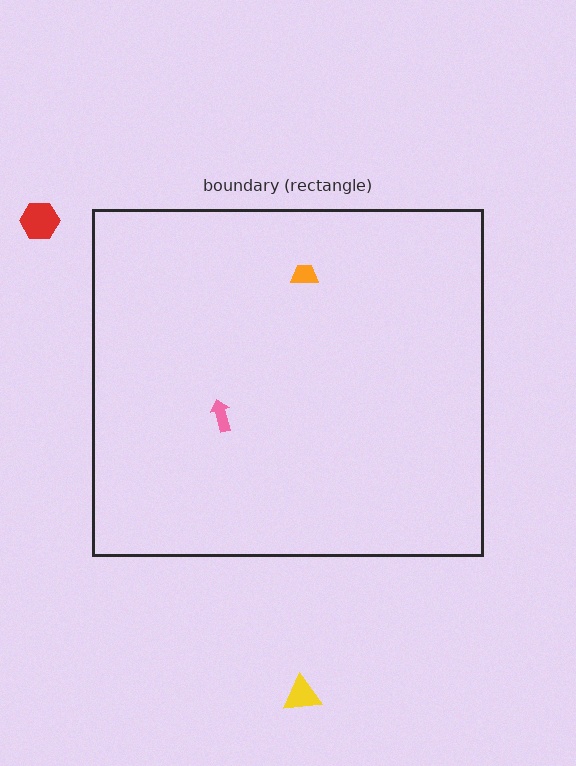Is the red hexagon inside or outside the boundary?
Outside.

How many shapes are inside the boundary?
2 inside, 2 outside.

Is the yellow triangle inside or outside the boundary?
Outside.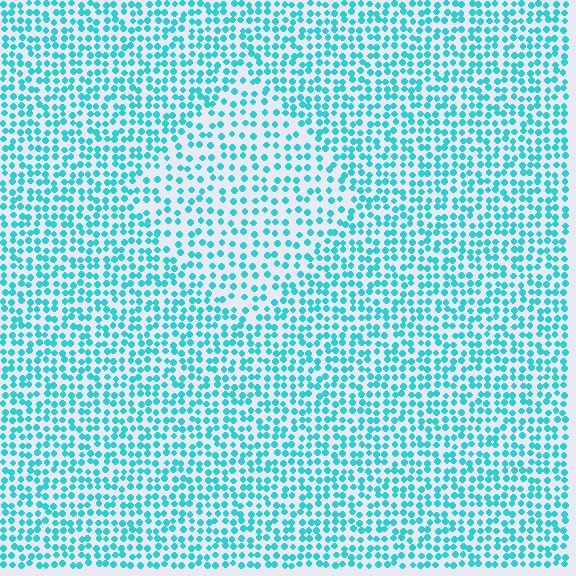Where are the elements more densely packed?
The elements are more densely packed outside the diamond boundary.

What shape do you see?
I see a diamond.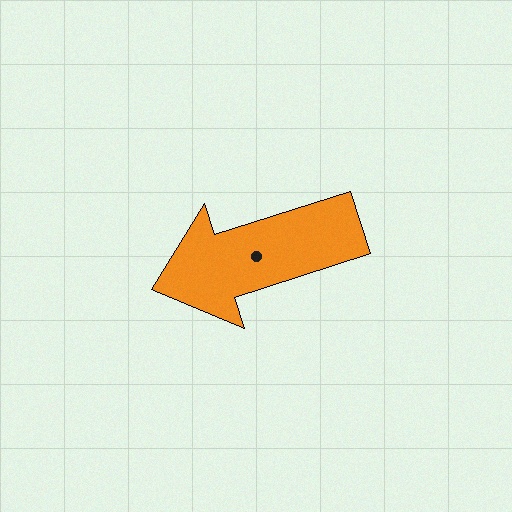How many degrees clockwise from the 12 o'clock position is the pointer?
Approximately 252 degrees.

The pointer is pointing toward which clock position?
Roughly 8 o'clock.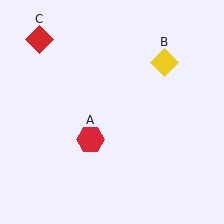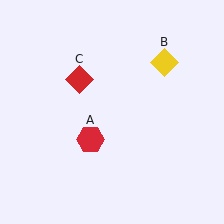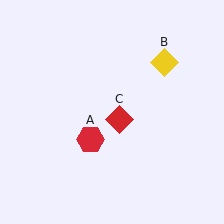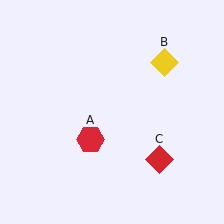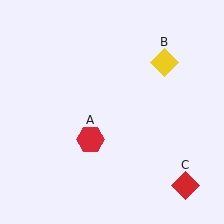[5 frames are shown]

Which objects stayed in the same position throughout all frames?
Red hexagon (object A) and yellow diamond (object B) remained stationary.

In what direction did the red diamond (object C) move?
The red diamond (object C) moved down and to the right.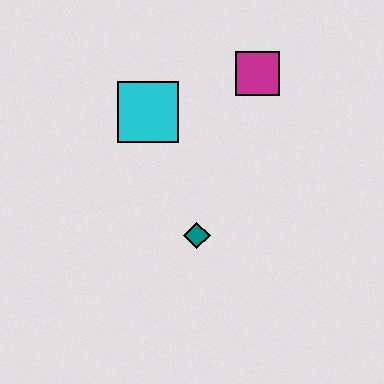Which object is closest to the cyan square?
The magenta square is closest to the cyan square.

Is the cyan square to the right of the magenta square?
No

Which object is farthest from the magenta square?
The teal diamond is farthest from the magenta square.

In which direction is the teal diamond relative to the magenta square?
The teal diamond is below the magenta square.